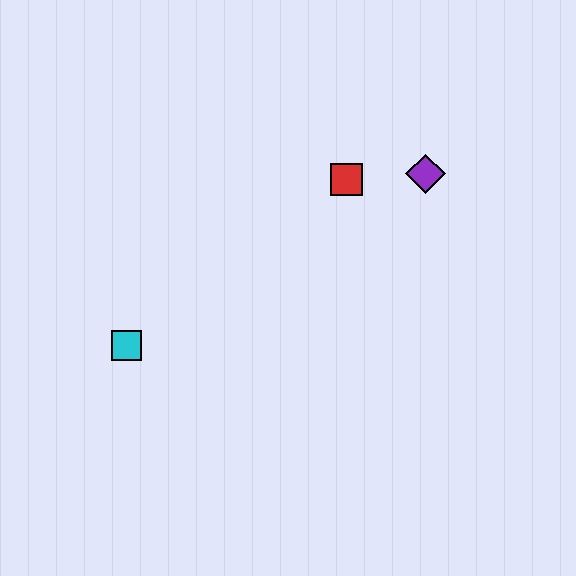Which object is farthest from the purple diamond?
The cyan square is farthest from the purple diamond.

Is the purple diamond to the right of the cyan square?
Yes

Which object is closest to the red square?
The purple diamond is closest to the red square.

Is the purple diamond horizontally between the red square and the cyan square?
No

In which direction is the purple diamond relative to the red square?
The purple diamond is to the right of the red square.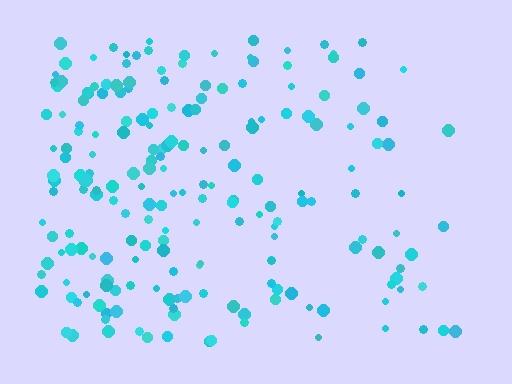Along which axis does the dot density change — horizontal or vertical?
Horizontal.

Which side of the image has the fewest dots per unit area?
The right.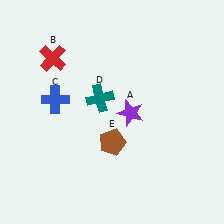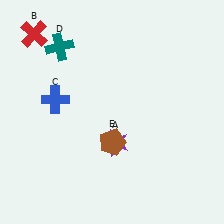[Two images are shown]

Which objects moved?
The objects that moved are: the purple star (A), the red cross (B), the teal cross (D).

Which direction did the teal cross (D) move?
The teal cross (D) moved up.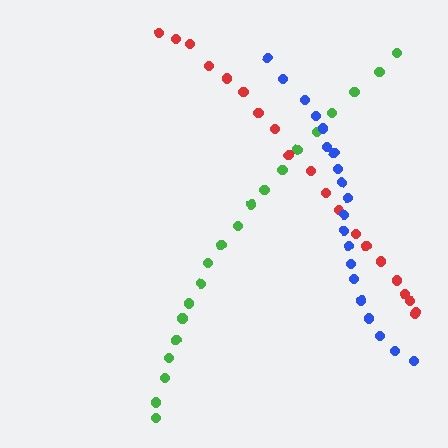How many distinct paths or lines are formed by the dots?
There are 3 distinct paths.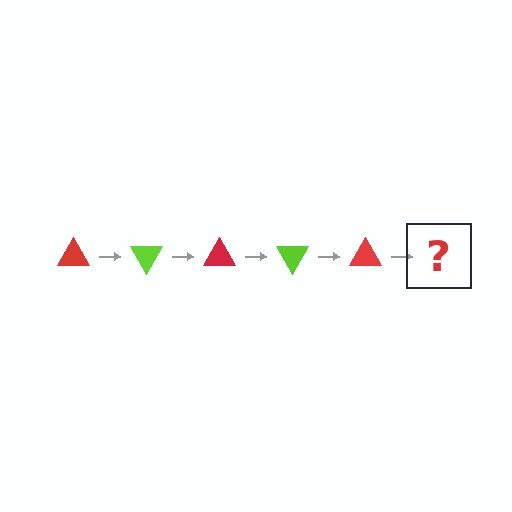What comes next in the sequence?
The next element should be a lime triangle, rotated 300 degrees from the start.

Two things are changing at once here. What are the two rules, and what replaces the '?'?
The two rules are that it rotates 60 degrees each step and the color cycles through red and lime. The '?' should be a lime triangle, rotated 300 degrees from the start.